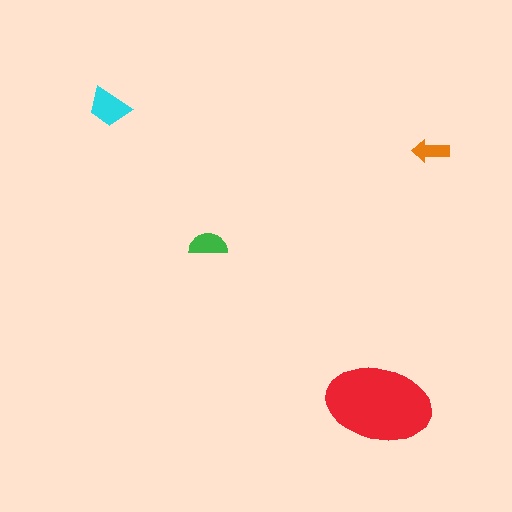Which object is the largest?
The red ellipse.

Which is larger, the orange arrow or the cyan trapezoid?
The cyan trapezoid.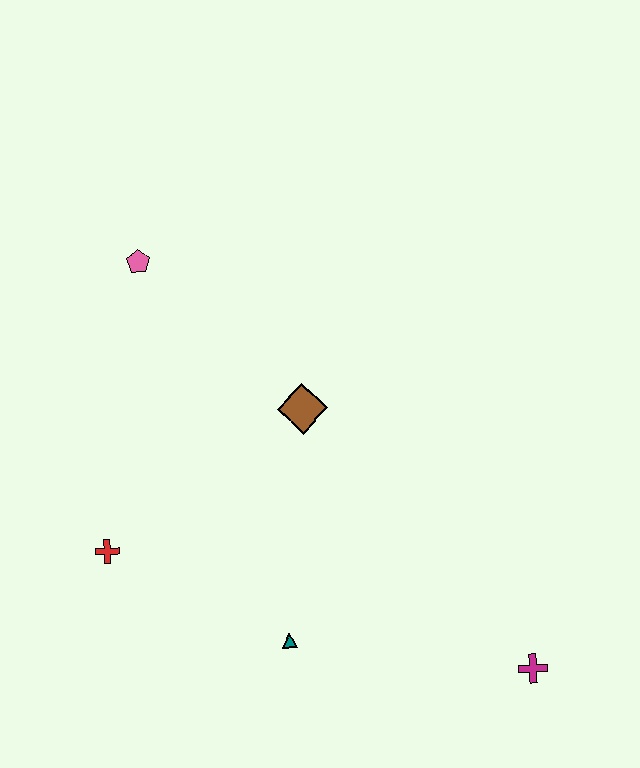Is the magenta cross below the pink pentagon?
Yes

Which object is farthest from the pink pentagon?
The magenta cross is farthest from the pink pentagon.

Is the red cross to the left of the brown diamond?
Yes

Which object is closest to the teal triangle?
The red cross is closest to the teal triangle.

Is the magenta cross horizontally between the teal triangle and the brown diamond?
No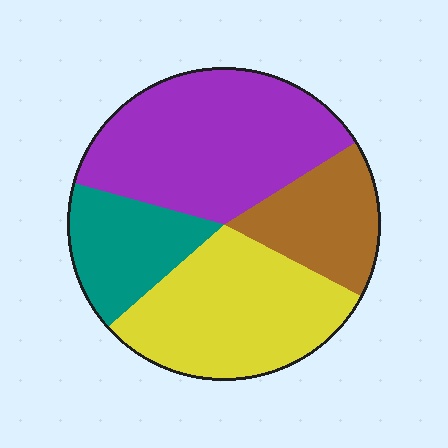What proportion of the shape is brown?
Brown takes up about one sixth (1/6) of the shape.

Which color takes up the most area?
Purple, at roughly 35%.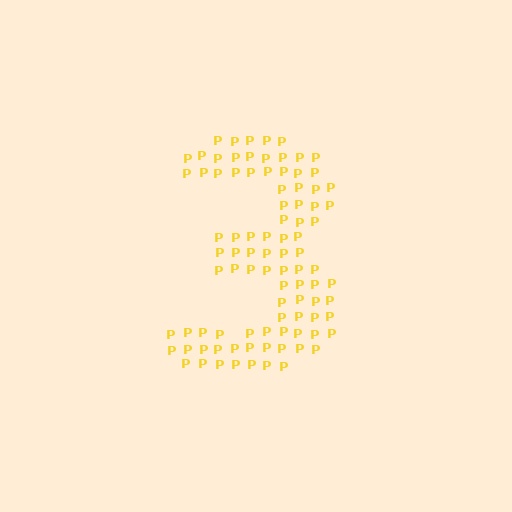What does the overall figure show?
The overall figure shows the digit 3.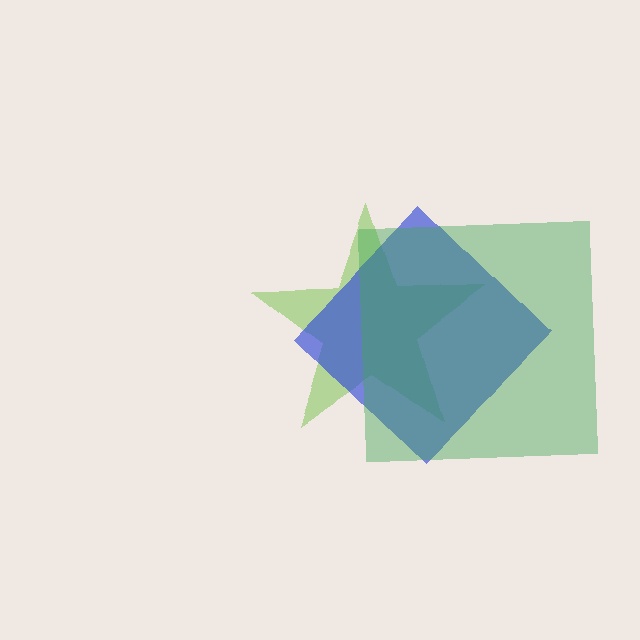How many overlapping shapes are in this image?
There are 3 overlapping shapes in the image.